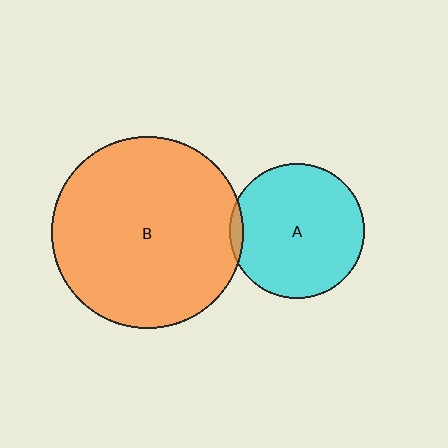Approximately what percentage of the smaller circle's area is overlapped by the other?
Approximately 5%.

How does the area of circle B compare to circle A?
Approximately 2.0 times.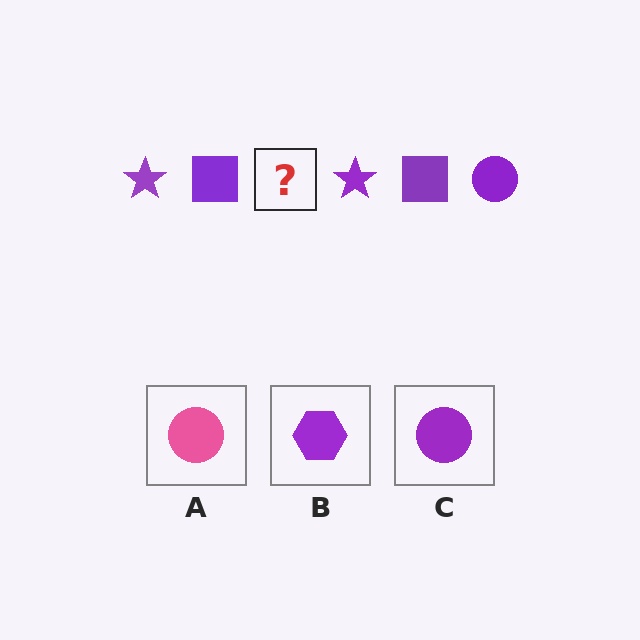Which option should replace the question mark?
Option C.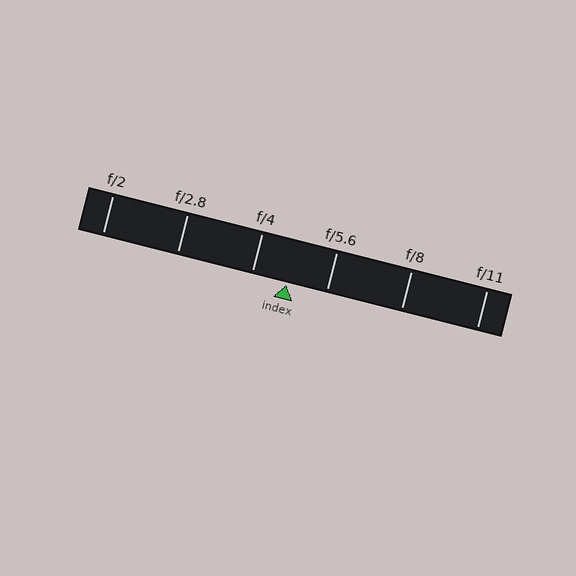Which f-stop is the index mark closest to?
The index mark is closest to f/4.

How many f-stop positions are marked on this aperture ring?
There are 6 f-stop positions marked.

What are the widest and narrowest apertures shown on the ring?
The widest aperture shown is f/2 and the narrowest is f/11.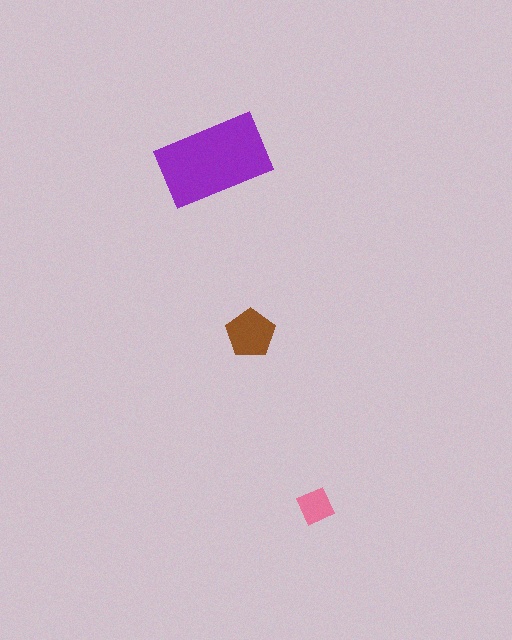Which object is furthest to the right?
The pink square is rightmost.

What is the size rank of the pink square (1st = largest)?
3rd.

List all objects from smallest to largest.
The pink square, the brown pentagon, the purple rectangle.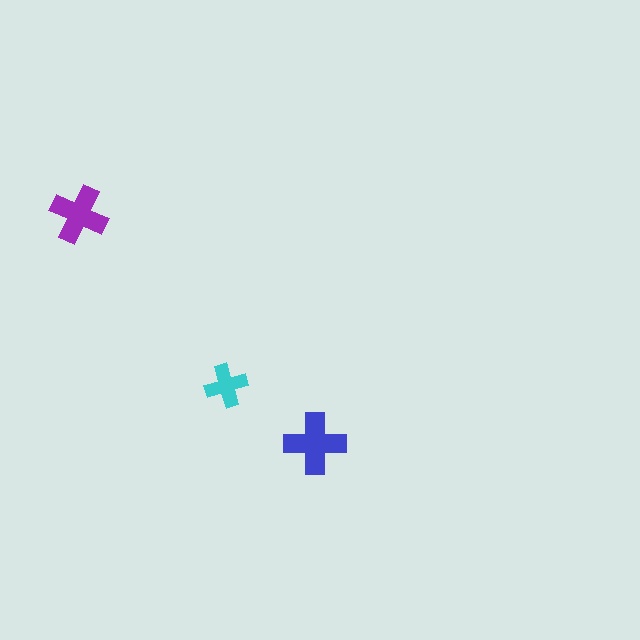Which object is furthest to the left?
The purple cross is leftmost.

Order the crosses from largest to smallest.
the blue one, the purple one, the cyan one.